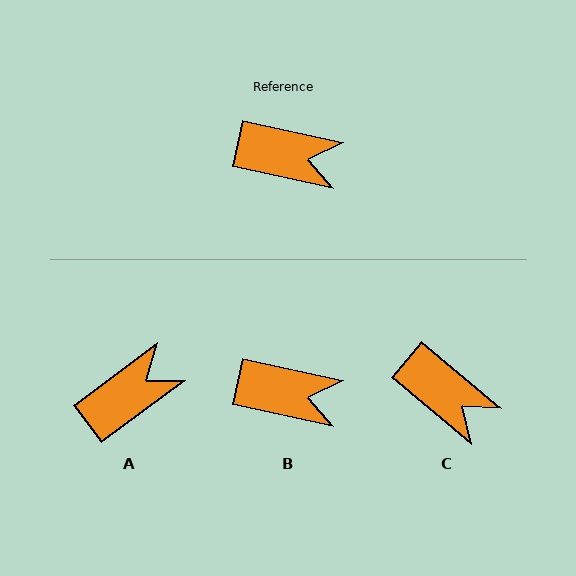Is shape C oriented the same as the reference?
No, it is off by about 28 degrees.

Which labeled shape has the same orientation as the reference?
B.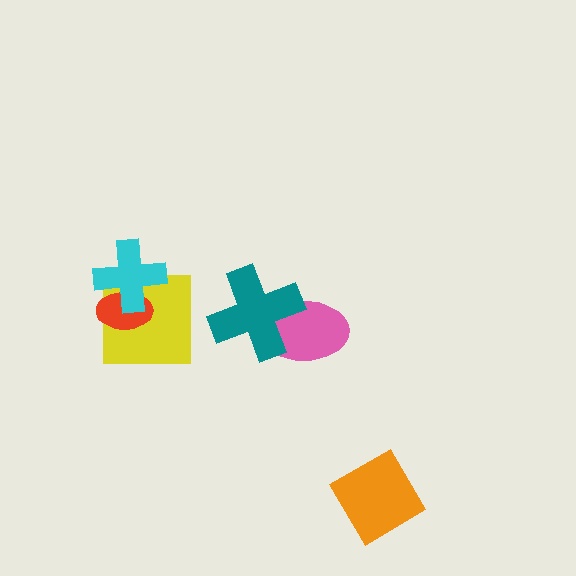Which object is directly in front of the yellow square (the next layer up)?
The red ellipse is directly in front of the yellow square.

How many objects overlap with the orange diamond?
0 objects overlap with the orange diamond.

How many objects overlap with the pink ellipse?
1 object overlaps with the pink ellipse.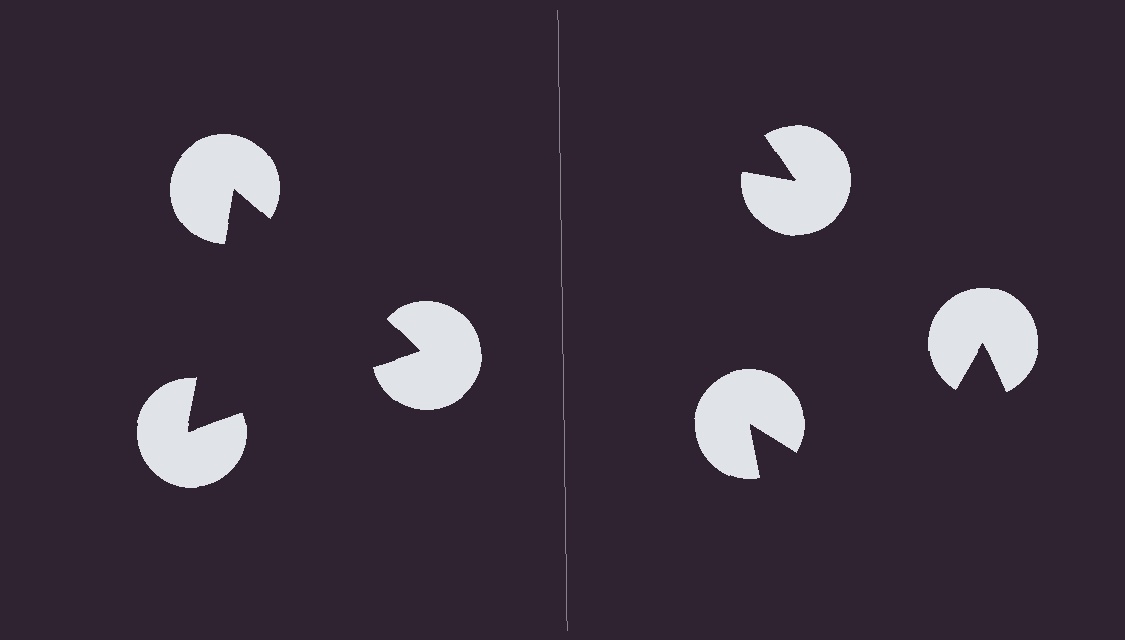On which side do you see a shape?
An illusory triangle appears on the left side. On the right side the wedge cuts are rotated, so no coherent shape forms.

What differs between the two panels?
The pac-man discs are positioned identically on both sides; only the wedge orientations differ. On the left they align to a triangle; on the right they are misaligned.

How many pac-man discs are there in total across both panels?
6 — 3 on each side.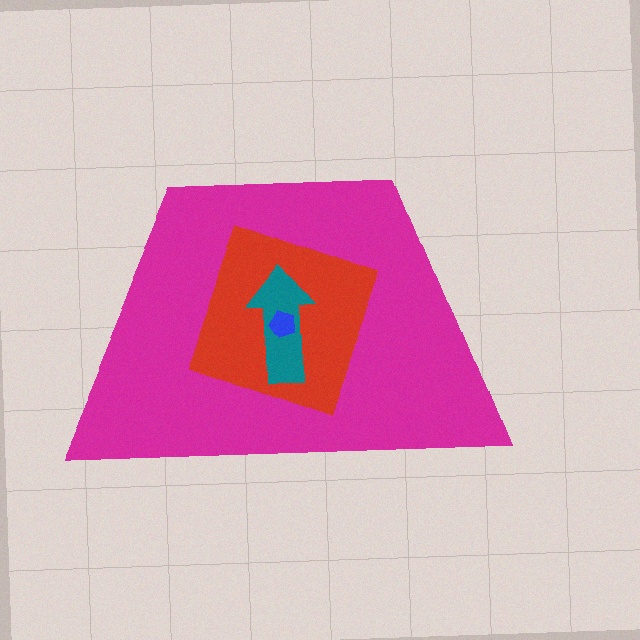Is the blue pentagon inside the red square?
Yes.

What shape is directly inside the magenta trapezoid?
The red square.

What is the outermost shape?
The magenta trapezoid.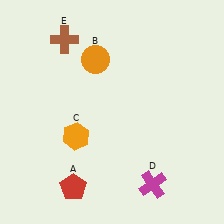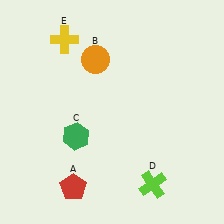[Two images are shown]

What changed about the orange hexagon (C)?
In Image 1, C is orange. In Image 2, it changed to green.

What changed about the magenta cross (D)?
In Image 1, D is magenta. In Image 2, it changed to lime.